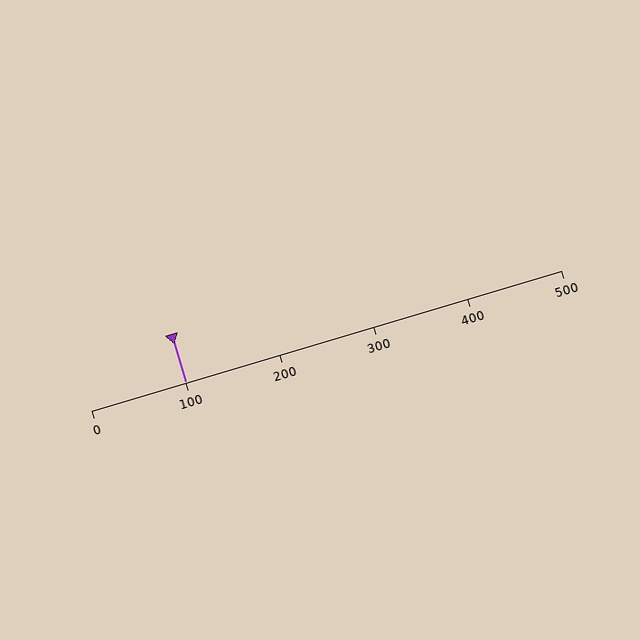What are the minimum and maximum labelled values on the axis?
The axis runs from 0 to 500.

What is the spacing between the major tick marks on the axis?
The major ticks are spaced 100 apart.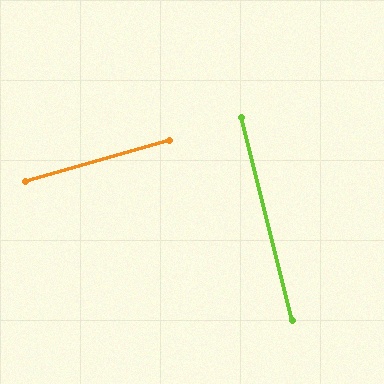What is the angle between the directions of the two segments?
Approximately 89 degrees.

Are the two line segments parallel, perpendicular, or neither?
Perpendicular — they meet at approximately 89°.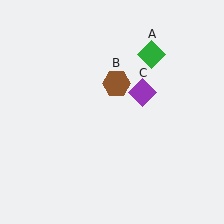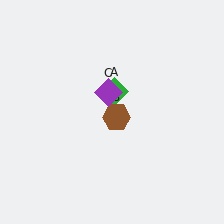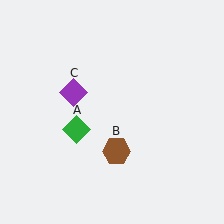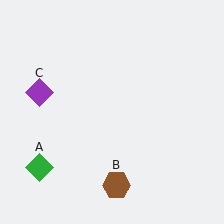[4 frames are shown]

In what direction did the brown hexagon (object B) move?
The brown hexagon (object B) moved down.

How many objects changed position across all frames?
3 objects changed position: green diamond (object A), brown hexagon (object B), purple diamond (object C).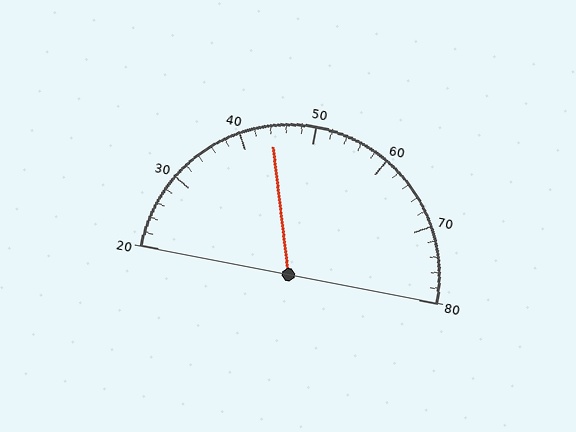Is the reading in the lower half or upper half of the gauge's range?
The reading is in the lower half of the range (20 to 80).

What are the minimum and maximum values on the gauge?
The gauge ranges from 20 to 80.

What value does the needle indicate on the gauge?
The needle indicates approximately 44.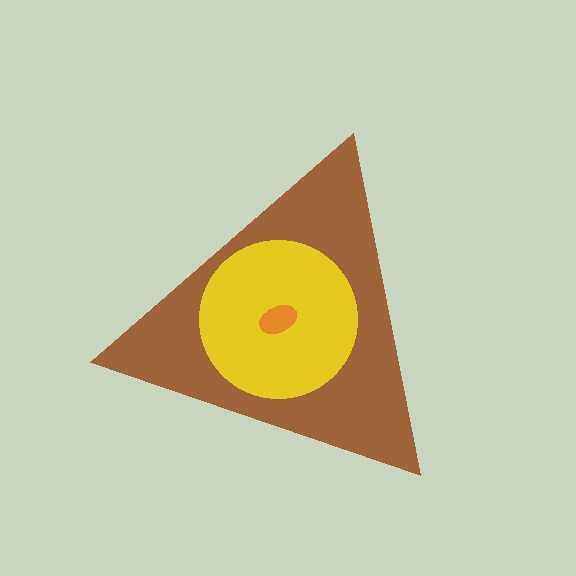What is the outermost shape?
The brown triangle.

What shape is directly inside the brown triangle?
The yellow circle.